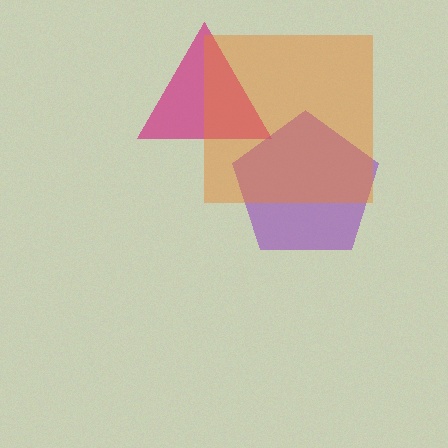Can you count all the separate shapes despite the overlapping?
Yes, there are 3 separate shapes.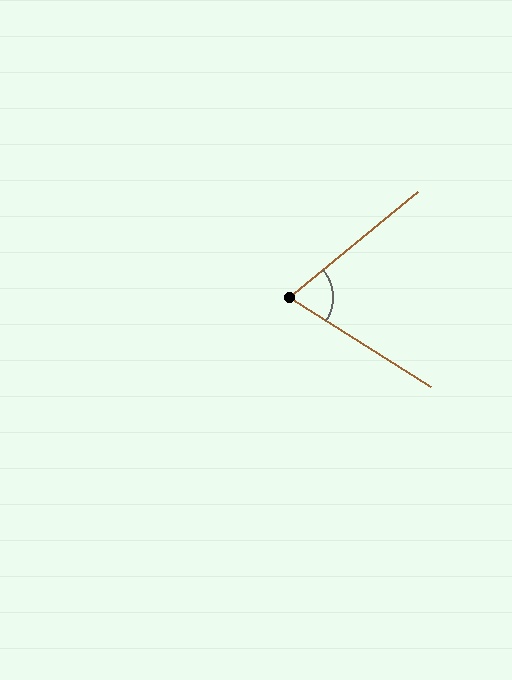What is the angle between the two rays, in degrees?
Approximately 71 degrees.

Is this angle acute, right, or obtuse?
It is acute.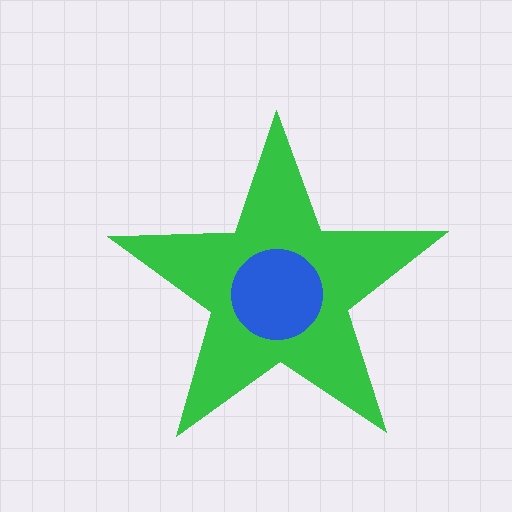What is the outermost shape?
The green star.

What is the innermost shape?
The blue circle.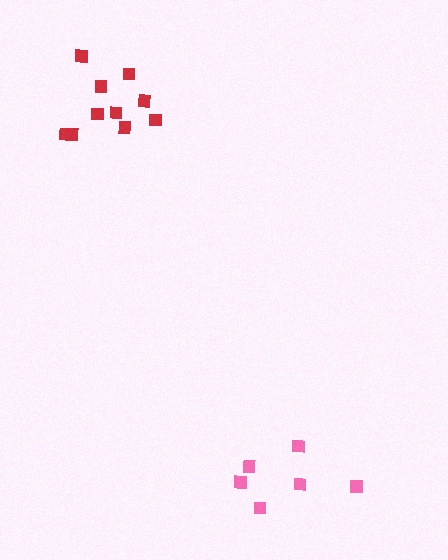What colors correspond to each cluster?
The clusters are colored: pink, red.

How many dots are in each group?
Group 1: 6 dots, Group 2: 10 dots (16 total).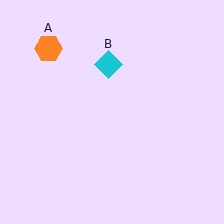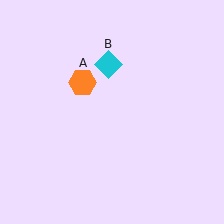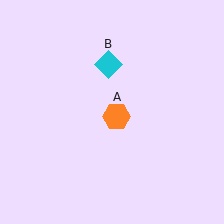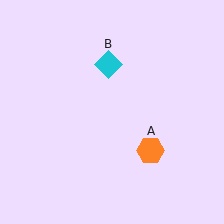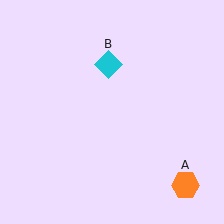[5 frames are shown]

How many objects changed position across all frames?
1 object changed position: orange hexagon (object A).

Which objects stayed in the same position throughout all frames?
Cyan diamond (object B) remained stationary.